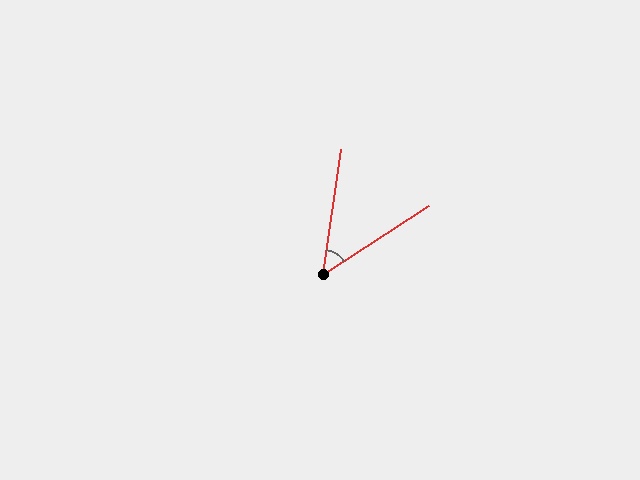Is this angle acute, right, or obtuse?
It is acute.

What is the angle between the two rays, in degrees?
Approximately 49 degrees.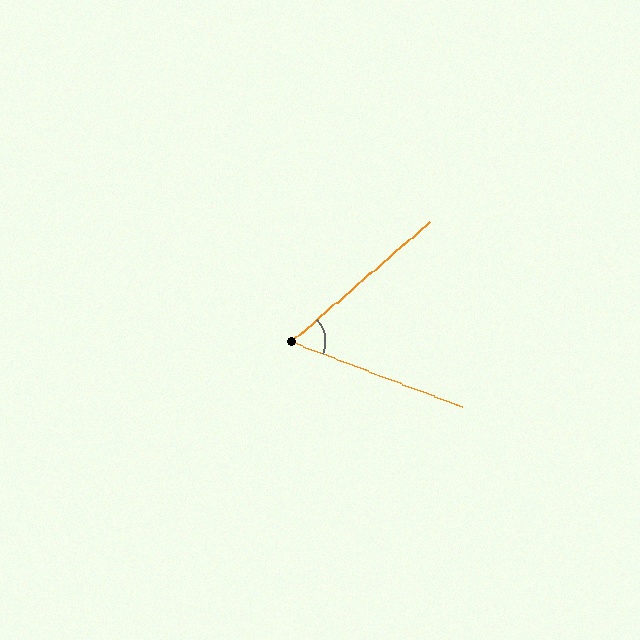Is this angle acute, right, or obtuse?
It is acute.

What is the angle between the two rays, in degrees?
Approximately 62 degrees.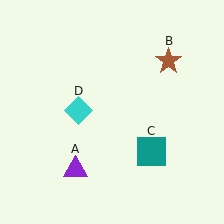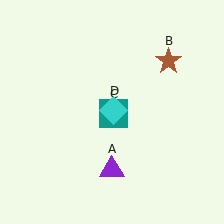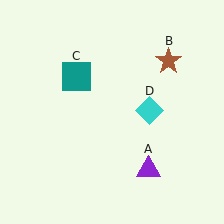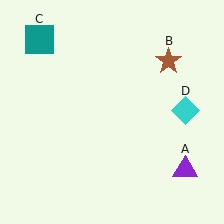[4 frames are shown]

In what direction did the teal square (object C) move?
The teal square (object C) moved up and to the left.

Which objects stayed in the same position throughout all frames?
Brown star (object B) remained stationary.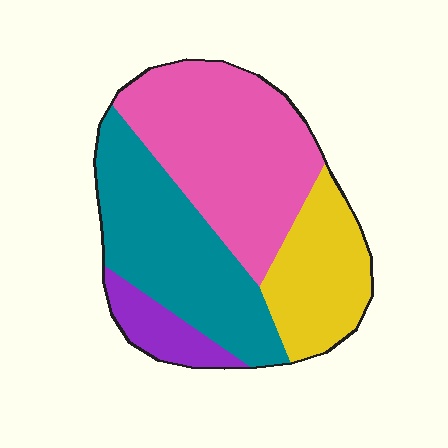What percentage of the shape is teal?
Teal covers 32% of the shape.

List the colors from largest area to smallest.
From largest to smallest: pink, teal, yellow, purple.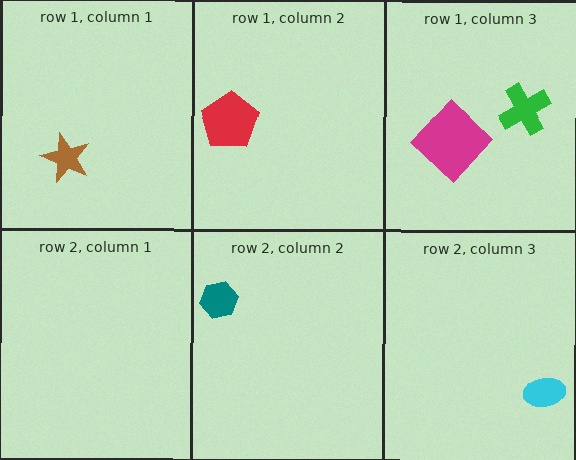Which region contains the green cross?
The row 1, column 3 region.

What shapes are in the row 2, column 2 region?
The teal hexagon.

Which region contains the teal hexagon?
The row 2, column 2 region.